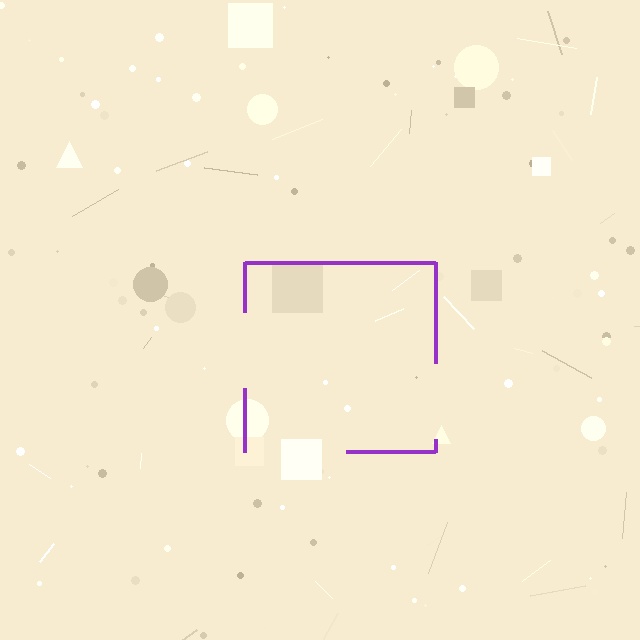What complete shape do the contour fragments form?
The contour fragments form a square.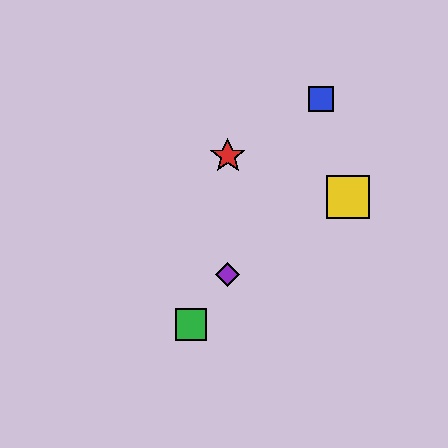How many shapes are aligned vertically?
2 shapes (the red star, the purple diamond) are aligned vertically.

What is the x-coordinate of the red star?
The red star is at x≈228.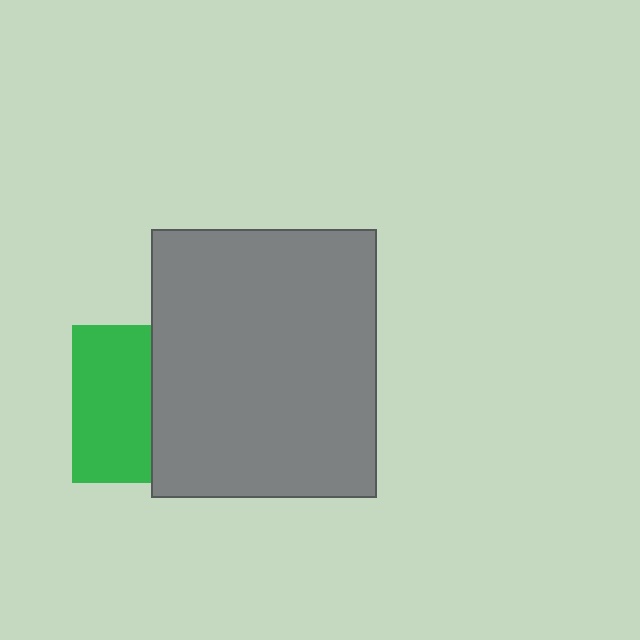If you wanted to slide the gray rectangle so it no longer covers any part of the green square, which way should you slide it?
Slide it right — that is the most direct way to separate the two shapes.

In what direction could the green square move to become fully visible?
The green square could move left. That would shift it out from behind the gray rectangle entirely.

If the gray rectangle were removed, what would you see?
You would see the complete green square.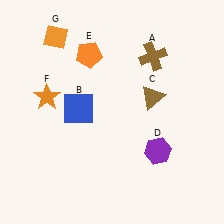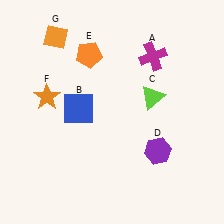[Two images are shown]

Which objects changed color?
A changed from brown to magenta. C changed from brown to lime.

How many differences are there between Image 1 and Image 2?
There are 2 differences between the two images.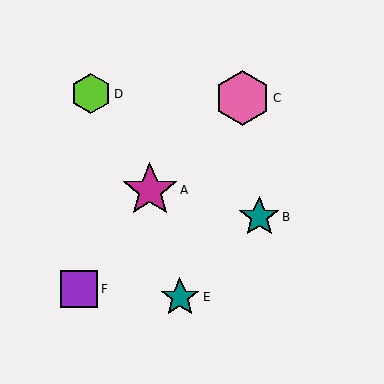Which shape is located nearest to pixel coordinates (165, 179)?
The magenta star (labeled A) at (150, 190) is nearest to that location.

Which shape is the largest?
The pink hexagon (labeled C) is the largest.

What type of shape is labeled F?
Shape F is a purple square.